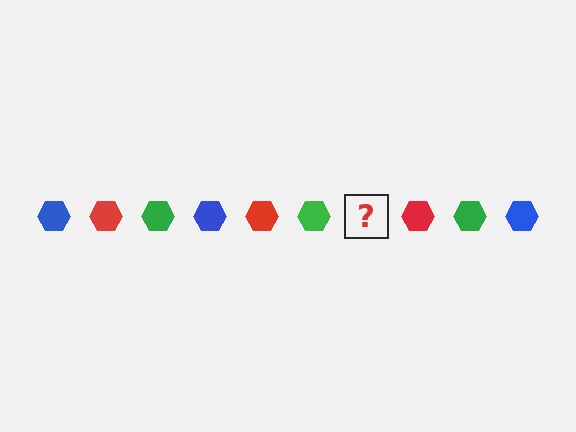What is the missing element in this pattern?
The missing element is a blue hexagon.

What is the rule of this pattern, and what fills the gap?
The rule is that the pattern cycles through blue, red, green hexagons. The gap should be filled with a blue hexagon.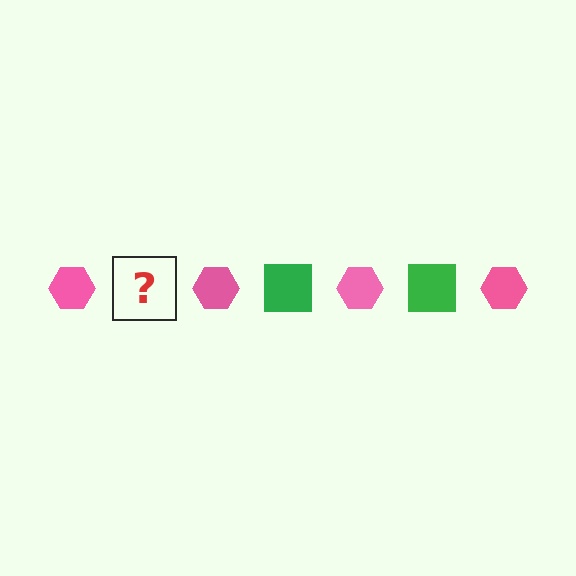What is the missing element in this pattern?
The missing element is a green square.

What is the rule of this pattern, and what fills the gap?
The rule is that the pattern alternates between pink hexagon and green square. The gap should be filled with a green square.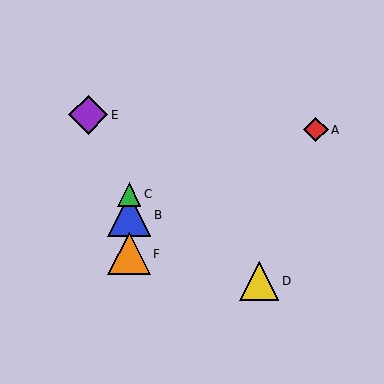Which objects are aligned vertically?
Objects B, C, F are aligned vertically.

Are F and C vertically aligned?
Yes, both are at x≈129.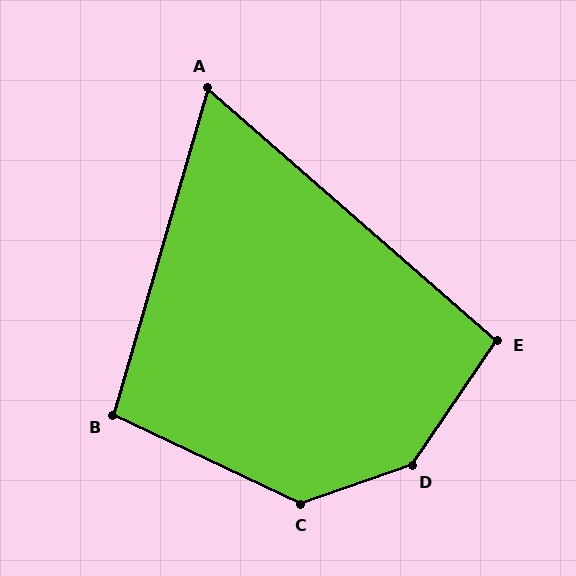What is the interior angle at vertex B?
Approximately 99 degrees (obtuse).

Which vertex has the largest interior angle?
D, at approximately 144 degrees.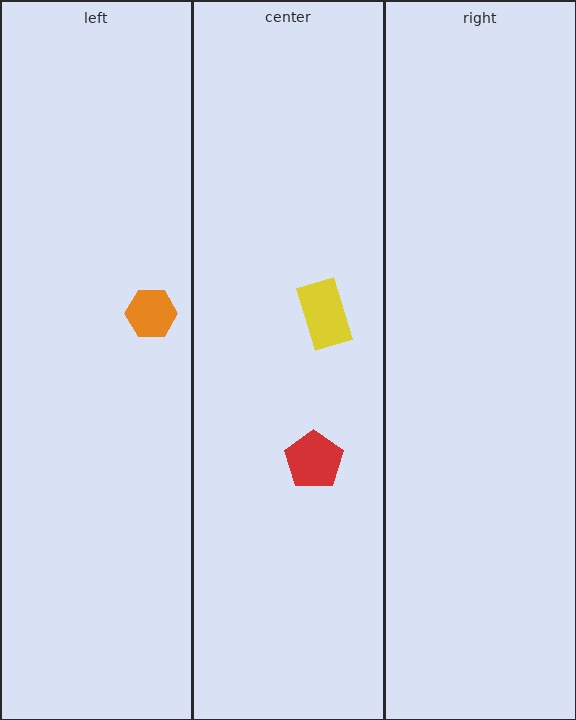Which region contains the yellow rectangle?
The center region.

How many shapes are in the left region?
1.